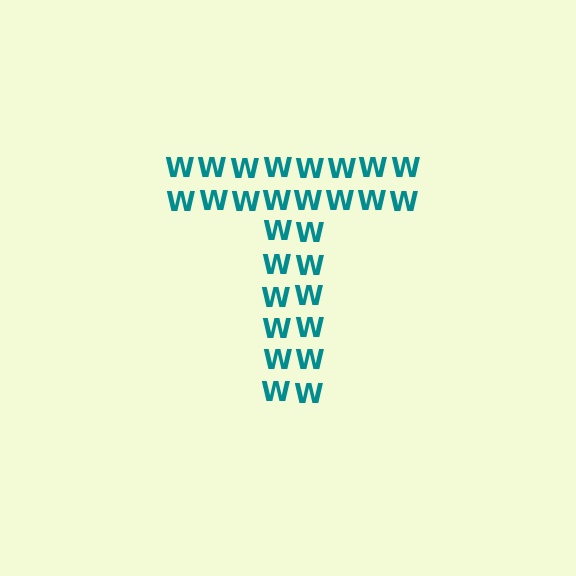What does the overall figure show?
The overall figure shows the letter T.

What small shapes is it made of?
It is made of small letter W's.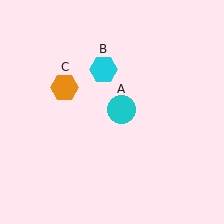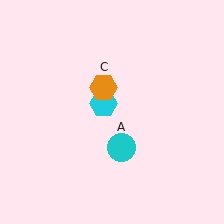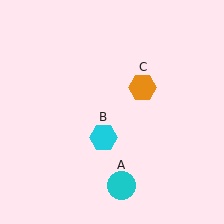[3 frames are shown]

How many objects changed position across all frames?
3 objects changed position: cyan circle (object A), cyan hexagon (object B), orange hexagon (object C).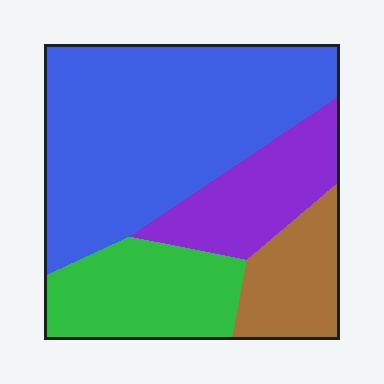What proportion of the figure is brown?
Brown takes up about one eighth (1/8) of the figure.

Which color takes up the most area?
Blue, at roughly 50%.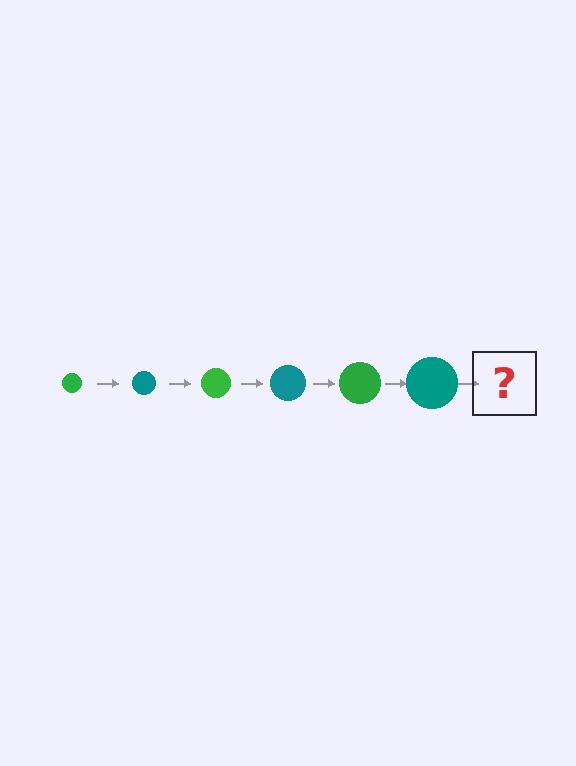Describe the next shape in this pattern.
It should be a green circle, larger than the previous one.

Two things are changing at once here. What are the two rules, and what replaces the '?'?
The two rules are that the circle grows larger each step and the color cycles through green and teal. The '?' should be a green circle, larger than the previous one.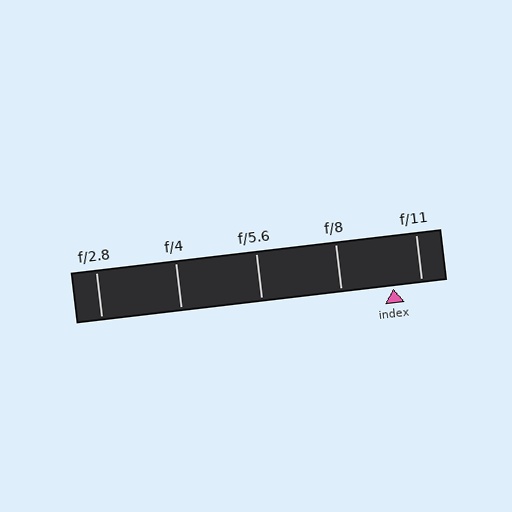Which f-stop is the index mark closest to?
The index mark is closest to f/11.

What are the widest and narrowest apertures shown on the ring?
The widest aperture shown is f/2.8 and the narrowest is f/11.